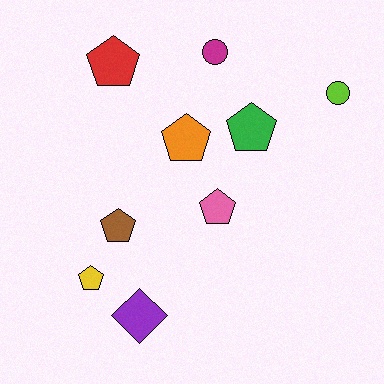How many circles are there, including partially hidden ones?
There are 2 circles.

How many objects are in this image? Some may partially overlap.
There are 9 objects.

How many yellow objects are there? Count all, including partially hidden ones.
There is 1 yellow object.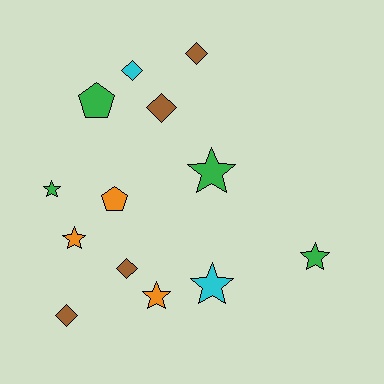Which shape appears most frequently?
Star, with 6 objects.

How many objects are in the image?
There are 13 objects.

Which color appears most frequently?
Green, with 4 objects.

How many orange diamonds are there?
There are no orange diamonds.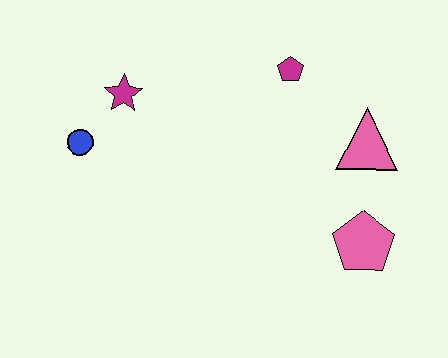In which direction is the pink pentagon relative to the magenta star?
The pink pentagon is to the right of the magenta star.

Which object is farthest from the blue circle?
The pink pentagon is farthest from the blue circle.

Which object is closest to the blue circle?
The magenta star is closest to the blue circle.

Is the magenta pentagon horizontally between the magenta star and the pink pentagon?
Yes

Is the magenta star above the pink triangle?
Yes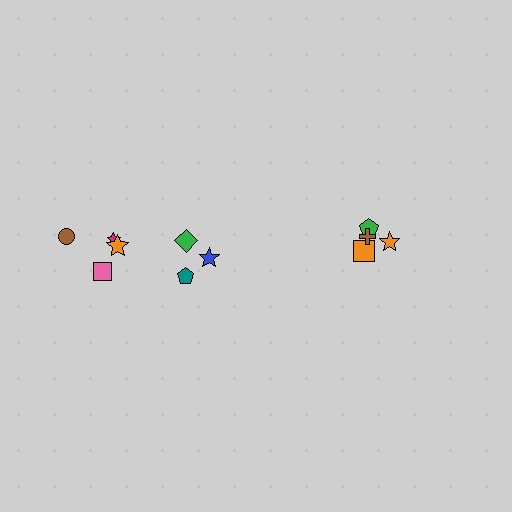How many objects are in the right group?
There are 4 objects.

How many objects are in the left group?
There are 7 objects.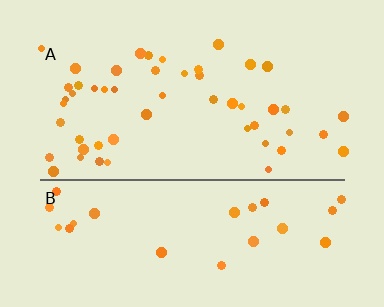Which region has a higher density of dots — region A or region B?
A (the top).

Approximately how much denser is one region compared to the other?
Approximately 1.8× — region A over region B.